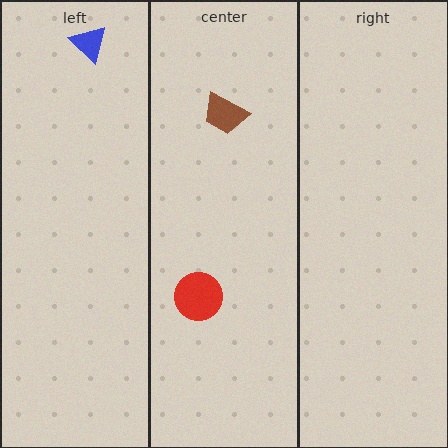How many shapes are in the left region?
1.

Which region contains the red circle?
The center region.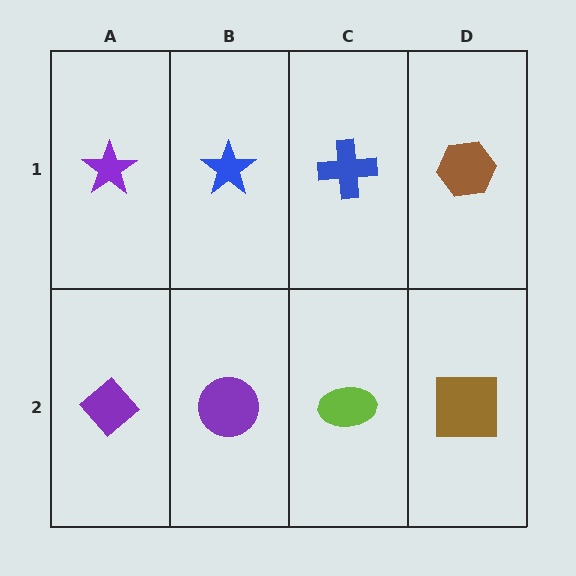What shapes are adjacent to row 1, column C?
A lime ellipse (row 2, column C), a blue star (row 1, column B), a brown hexagon (row 1, column D).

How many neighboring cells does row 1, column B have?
3.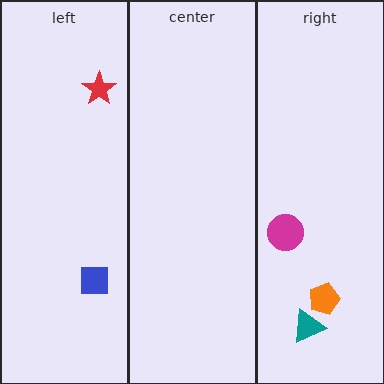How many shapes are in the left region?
2.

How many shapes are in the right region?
3.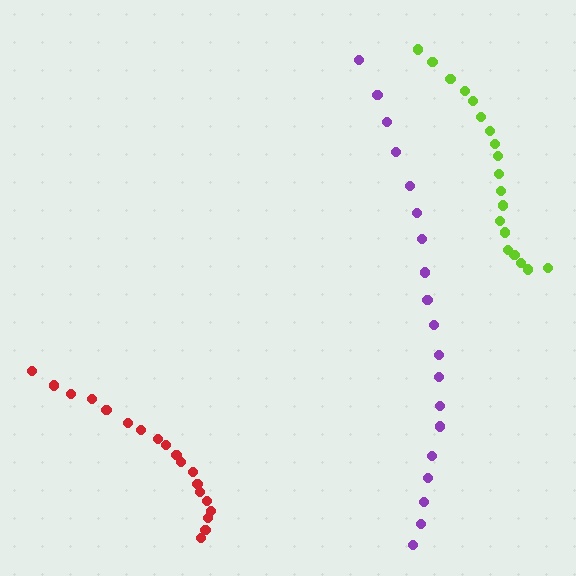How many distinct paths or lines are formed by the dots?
There are 3 distinct paths.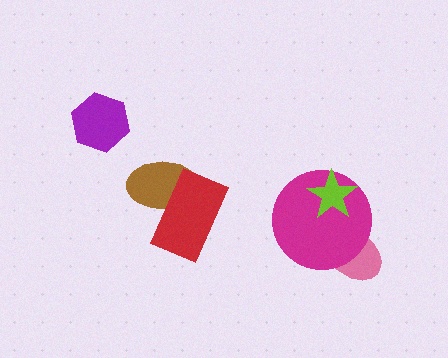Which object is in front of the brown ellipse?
The red rectangle is in front of the brown ellipse.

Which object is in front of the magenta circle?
The lime star is in front of the magenta circle.